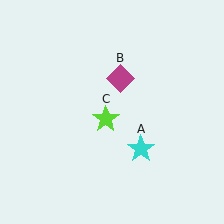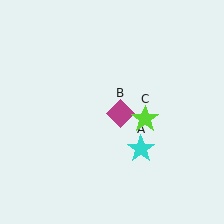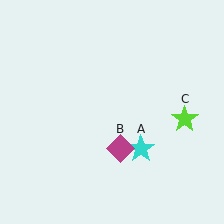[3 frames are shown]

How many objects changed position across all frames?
2 objects changed position: magenta diamond (object B), lime star (object C).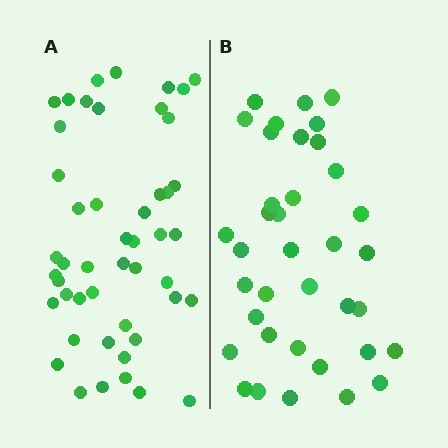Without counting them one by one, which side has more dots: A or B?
Region A (the left region) has more dots.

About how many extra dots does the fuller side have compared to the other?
Region A has roughly 12 or so more dots than region B.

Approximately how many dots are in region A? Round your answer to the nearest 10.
About 50 dots. (The exact count is 48, which rounds to 50.)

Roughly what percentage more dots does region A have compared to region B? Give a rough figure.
About 30% more.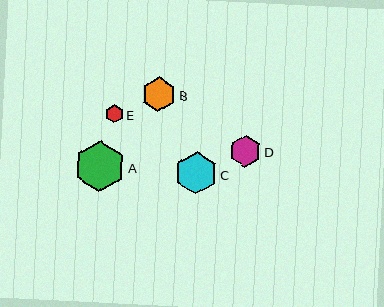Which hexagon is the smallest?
Hexagon E is the smallest with a size of approximately 18 pixels.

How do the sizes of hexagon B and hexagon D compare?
Hexagon B and hexagon D are approximately the same size.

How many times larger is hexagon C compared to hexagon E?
Hexagon C is approximately 2.3 times the size of hexagon E.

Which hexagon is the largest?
Hexagon A is the largest with a size of approximately 51 pixels.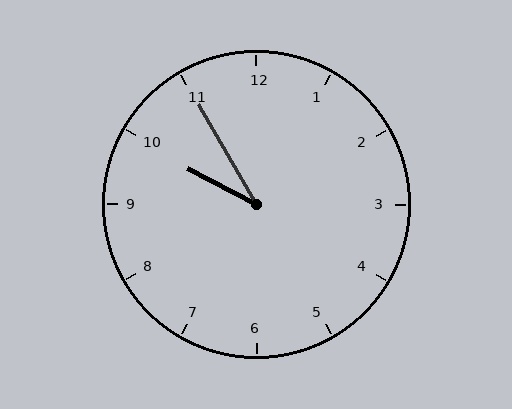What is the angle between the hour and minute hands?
Approximately 32 degrees.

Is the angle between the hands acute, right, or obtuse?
It is acute.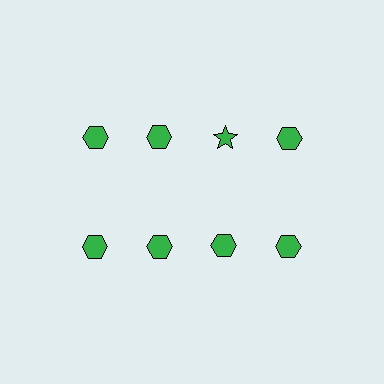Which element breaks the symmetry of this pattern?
The green star in the top row, center column breaks the symmetry. All other shapes are green hexagons.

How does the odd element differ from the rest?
It has a different shape: star instead of hexagon.